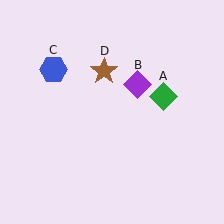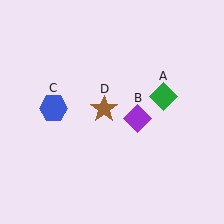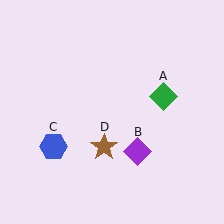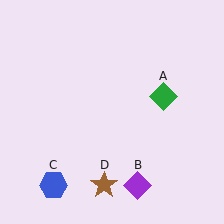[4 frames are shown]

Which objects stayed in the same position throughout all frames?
Green diamond (object A) remained stationary.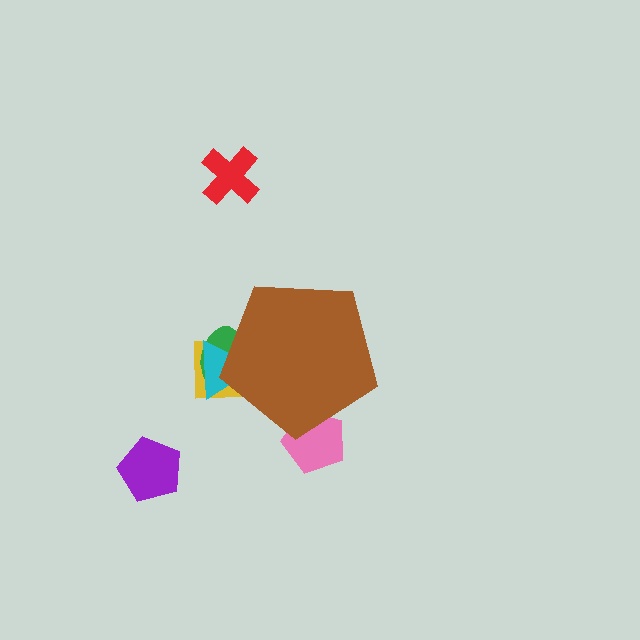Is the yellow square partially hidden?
Yes, the yellow square is partially hidden behind the brown pentagon.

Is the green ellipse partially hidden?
Yes, the green ellipse is partially hidden behind the brown pentagon.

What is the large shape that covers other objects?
A brown pentagon.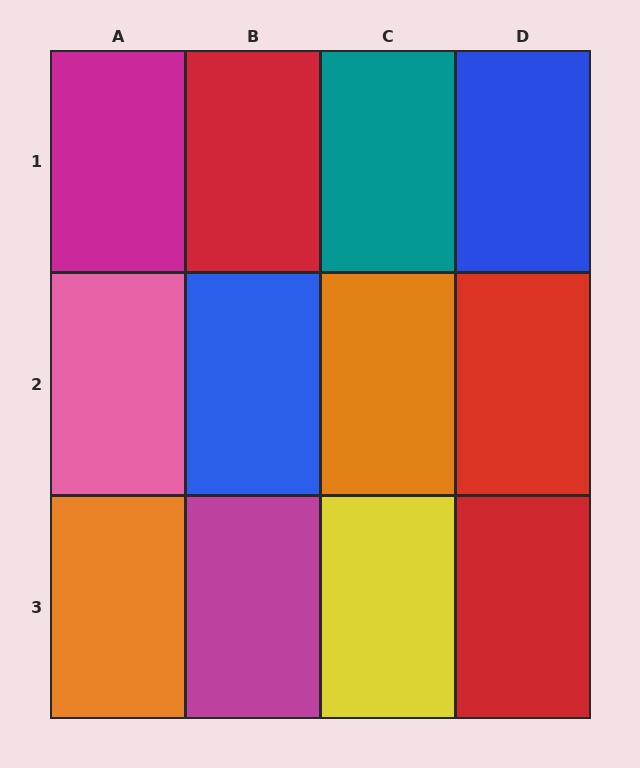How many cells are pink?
1 cell is pink.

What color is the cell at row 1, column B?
Red.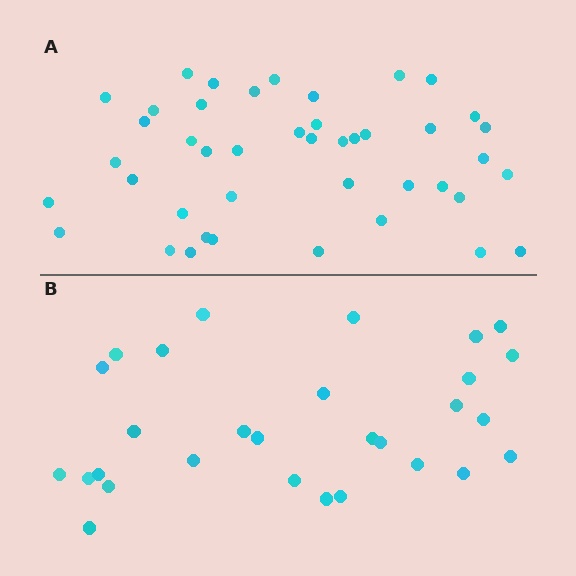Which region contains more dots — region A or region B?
Region A (the top region) has more dots.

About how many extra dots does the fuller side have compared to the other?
Region A has approximately 15 more dots than region B.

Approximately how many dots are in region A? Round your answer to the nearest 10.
About 40 dots. (The exact count is 43, which rounds to 40.)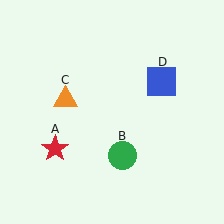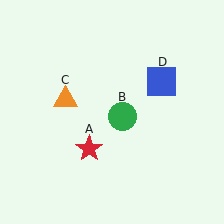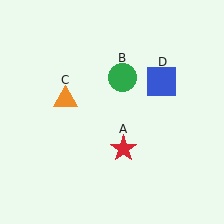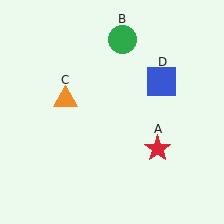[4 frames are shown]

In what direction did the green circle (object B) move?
The green circle (object B) moved up.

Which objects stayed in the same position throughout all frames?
Orange triangle (object C) and blue square (object D) remained stationary.